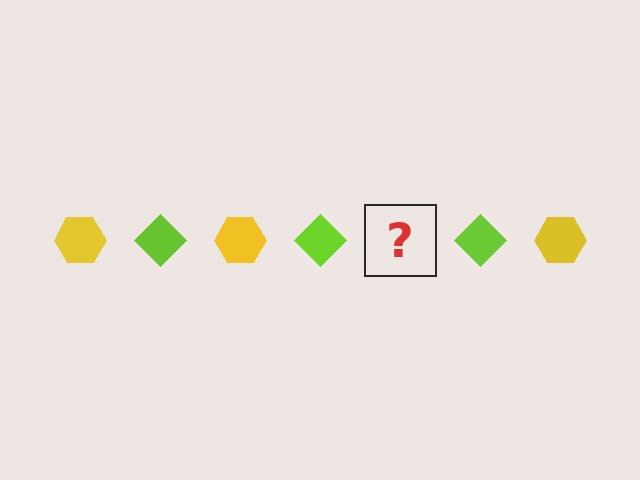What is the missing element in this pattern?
The missing element is a yellow hexagon.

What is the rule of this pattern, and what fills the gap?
The rule is that the pattern alternates between yellow hexagon and lime diamond. The gap should be filled with a yellow hexagon.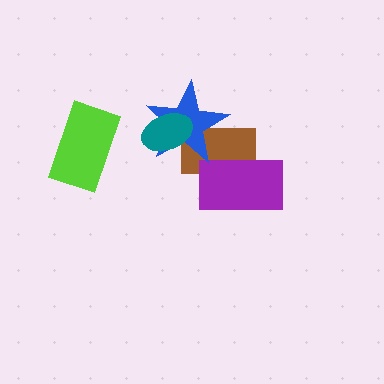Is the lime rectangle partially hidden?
No, no other shape covers it.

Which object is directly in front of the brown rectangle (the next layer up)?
The purple rectangle is directly in front of the brown rectangle.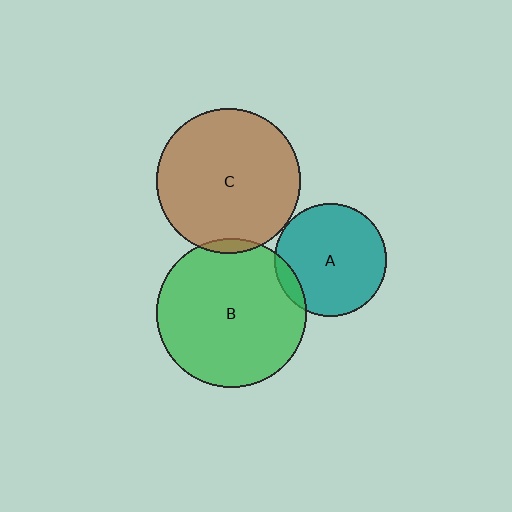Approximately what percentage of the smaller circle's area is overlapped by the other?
Approximately 10%.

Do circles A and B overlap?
Yes.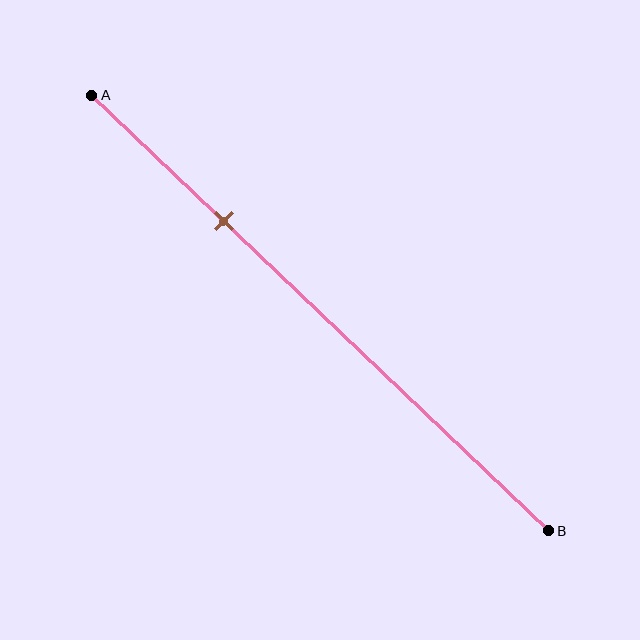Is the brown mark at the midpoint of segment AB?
No, the mark is at about 30% from A, not at the 50% midpoint.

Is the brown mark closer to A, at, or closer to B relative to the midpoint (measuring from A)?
The brown mark is closer to point A than the midpoint of segment AB.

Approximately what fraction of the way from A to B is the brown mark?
The brown mark is approximately 30% of the way from A to B.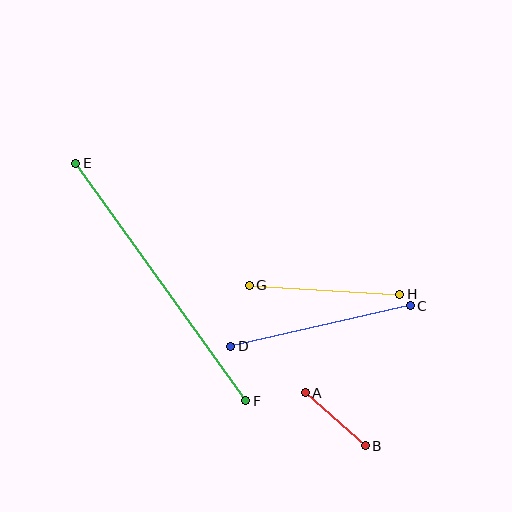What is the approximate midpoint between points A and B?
The midpoint is at approximately (335, 419) pixels.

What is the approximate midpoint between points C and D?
The midpoint is at approximately (320, 326) pixels.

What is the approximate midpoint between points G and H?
The midpoint is at approximately (324, 290) pixels.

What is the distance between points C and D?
The distance is approximately 184 pixels.